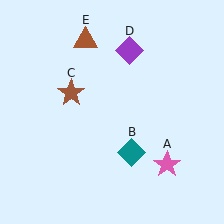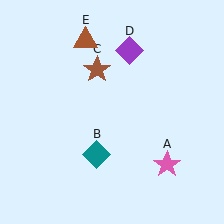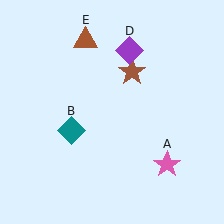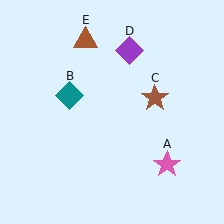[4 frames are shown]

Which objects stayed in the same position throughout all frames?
Pink star (object A) and purple diamond (object D) and brown triangle (object E) remained stationary.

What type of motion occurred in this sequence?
The teal diamond (object B), brown star (object C) rotated clockwise around the center of the scene.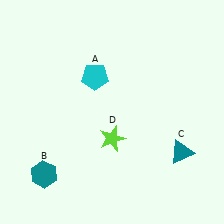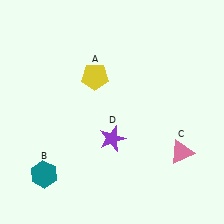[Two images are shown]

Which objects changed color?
A changed from cyan to yellow. C changed from teal to pink. D changed from lime to purple.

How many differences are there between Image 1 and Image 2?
There are 3 differences between the two images.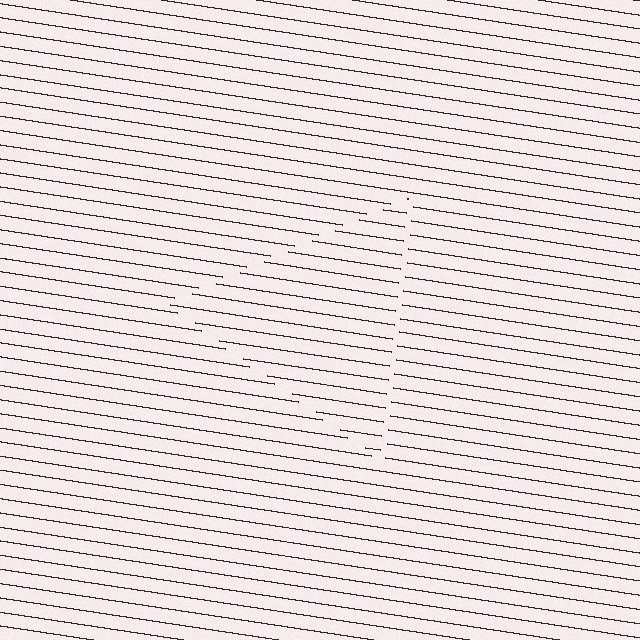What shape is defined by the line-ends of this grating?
An illusory triangle. The interior of the shape contains the same grating, shifted by half a period — the contour is defined by the phase discontinuity where line-ends from the inner and outer gratings abut.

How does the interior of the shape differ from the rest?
The interior of the shape contains the same grating, shifted by half a period — the contour is defined by the phase discontinuity where line-ends from the inner and outer gratings abut.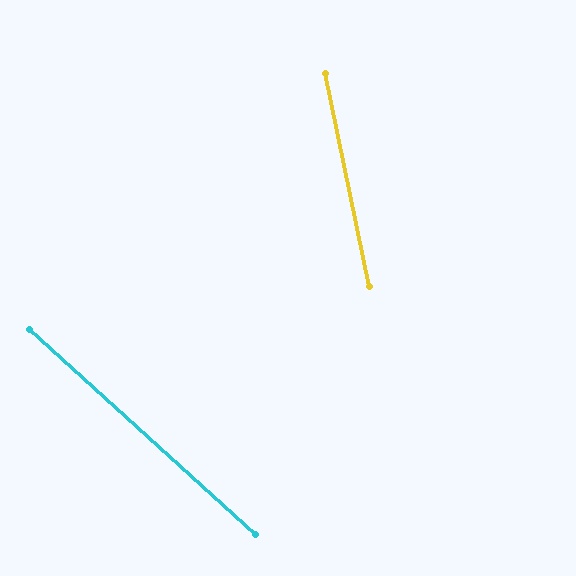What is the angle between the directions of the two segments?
Approximately 36 degrees.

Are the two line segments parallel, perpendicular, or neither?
Neither parallel nor perpendicular — they differ by about 36°.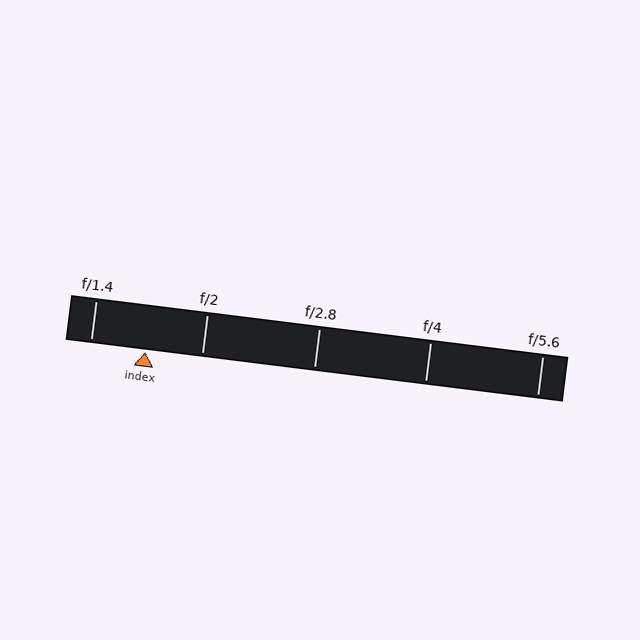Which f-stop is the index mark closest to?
The index mark is closest to f/1.4.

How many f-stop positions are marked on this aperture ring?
There are 5 f-stop positions marked.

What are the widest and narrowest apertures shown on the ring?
The widest aperture shown is f/1.4 and the narrowest is f/5.6.